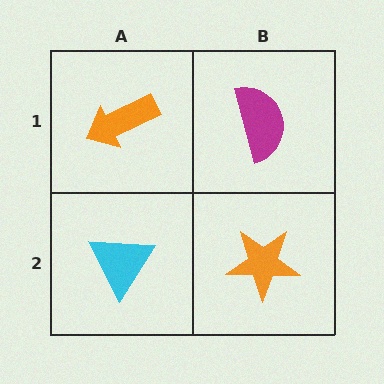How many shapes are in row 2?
2 shapes.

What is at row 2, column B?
An orange star.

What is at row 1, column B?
A magenta semicircle.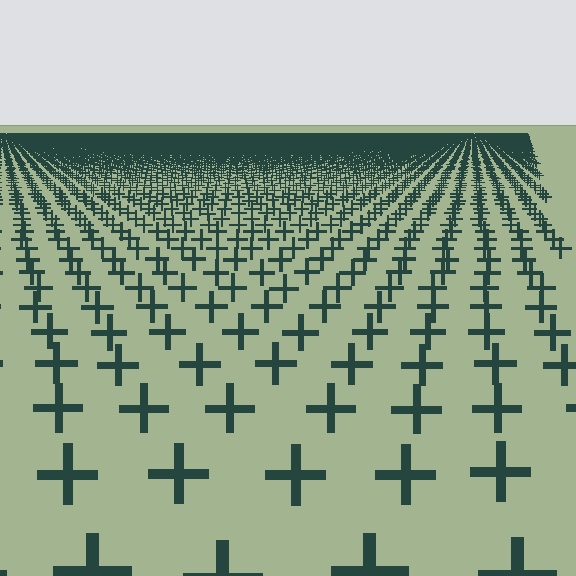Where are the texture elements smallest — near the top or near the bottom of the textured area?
Near the top.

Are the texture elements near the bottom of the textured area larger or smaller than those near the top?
Larger. Near the bottom, elements are closer to the viewer and appear at a bigger on-screen size.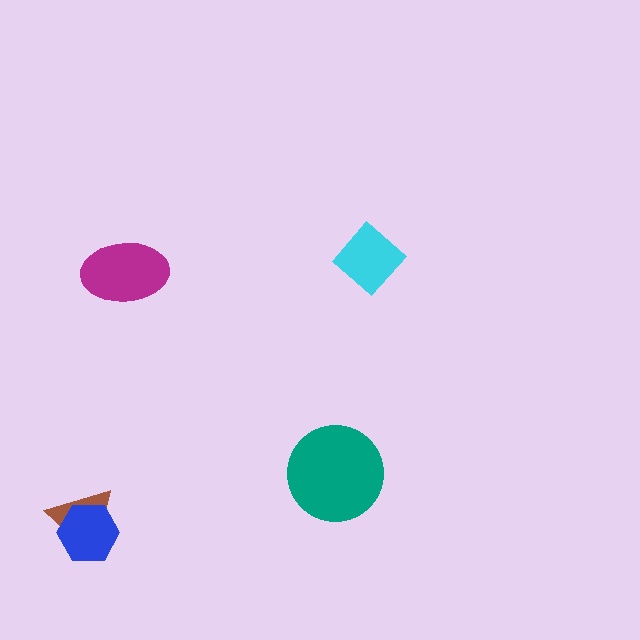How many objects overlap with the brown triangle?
1 object overlaps with the brown triangle.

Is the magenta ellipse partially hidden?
No, no other shape covers it.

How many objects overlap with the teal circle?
0 objects overlap with the teal circle.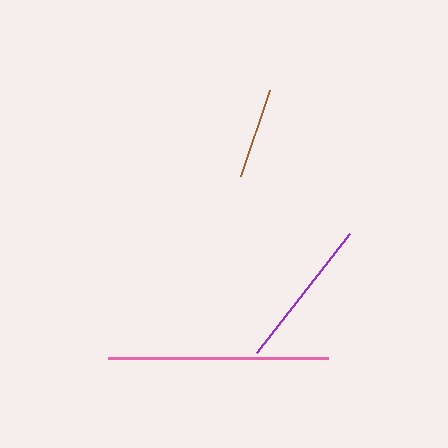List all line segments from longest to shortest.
From longest to shortest: pink, purple, brown.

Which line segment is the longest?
The pink line is the longest at approximately 220 pixels.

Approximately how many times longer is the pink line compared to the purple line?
The pink line is approximately 1.5 times the length of the purple line.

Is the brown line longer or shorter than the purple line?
The purple line is longer than the brown line.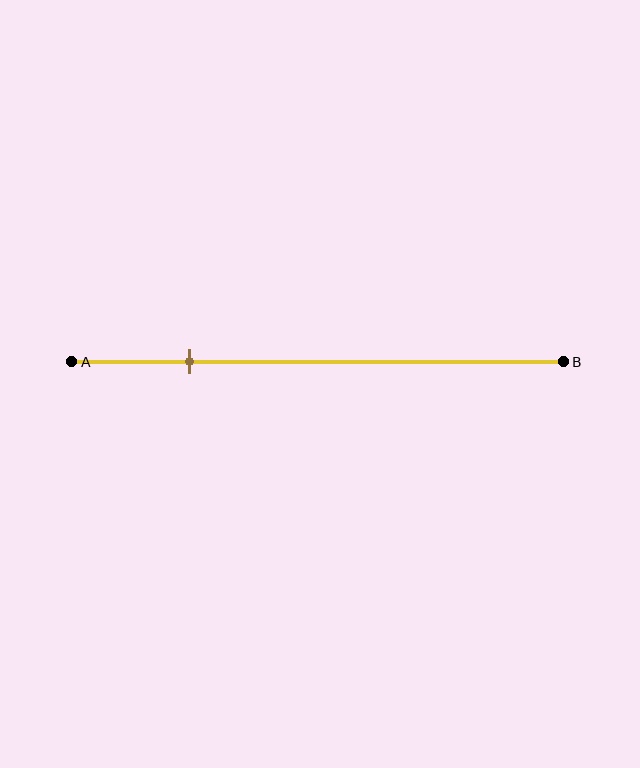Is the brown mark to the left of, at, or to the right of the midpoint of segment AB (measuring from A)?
The brown mark is to the left of the midpoint of segment AB.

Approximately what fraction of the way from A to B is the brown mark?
The brown mark is approximately 25% of the way from A to B.